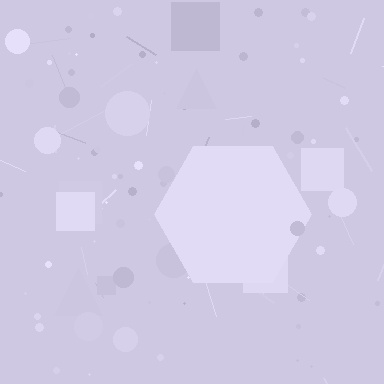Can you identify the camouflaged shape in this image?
The camouflaged shape is a hexagon.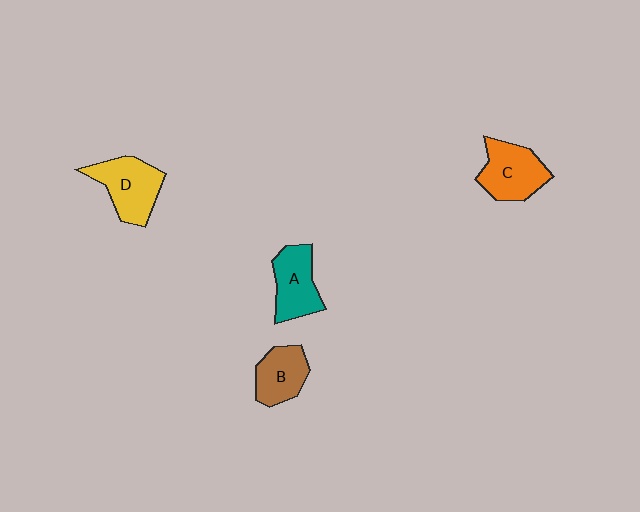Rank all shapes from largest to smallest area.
From largest to smallest: D (yellow), C (orange), A (teal), B (brown).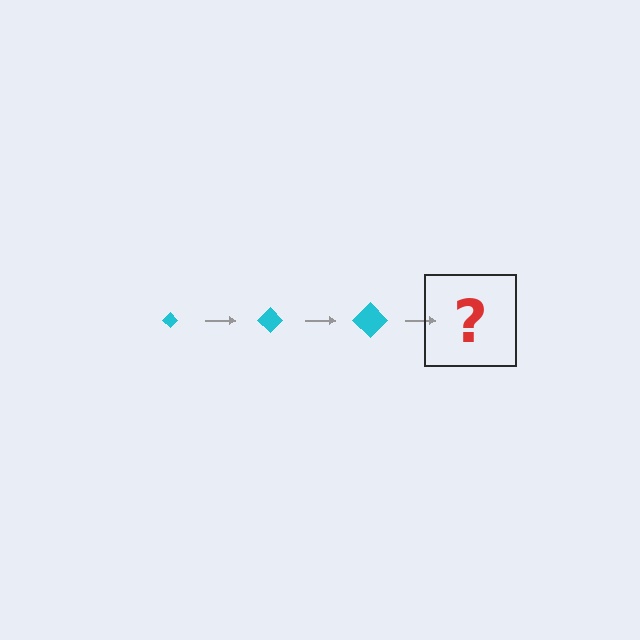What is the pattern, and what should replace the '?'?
The pattern is that the diamond gets progressively larger each step. The '?' should be a cyan diamond, larger than the previous one.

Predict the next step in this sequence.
The next step is a cyan diamond, larger than the previous one.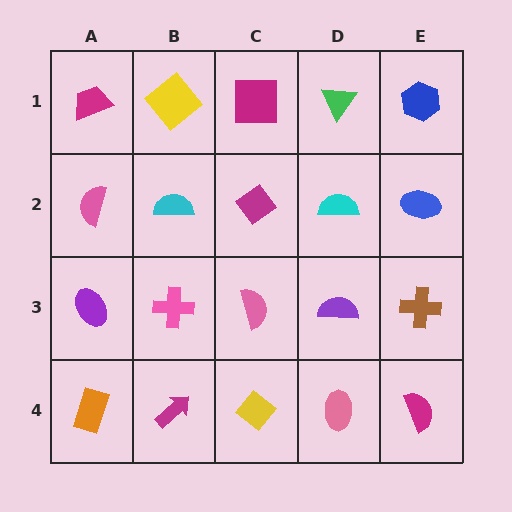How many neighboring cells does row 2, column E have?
3.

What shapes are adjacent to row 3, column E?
A blue ellipse (row 2, column E), a magenta semicircle (row 4, column E), a purple semicircle (row 3, column D).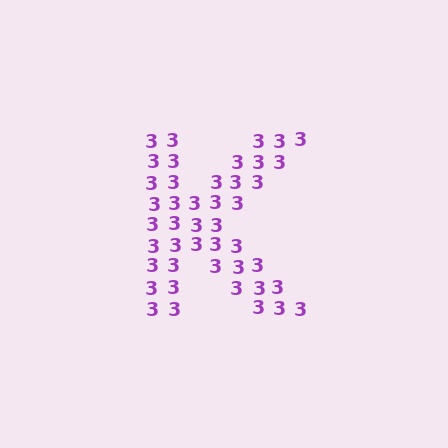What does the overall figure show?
The overall figure shows the letter K.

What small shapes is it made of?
It is made of small digit 3's.